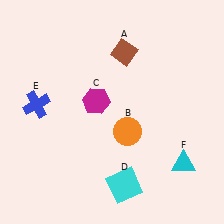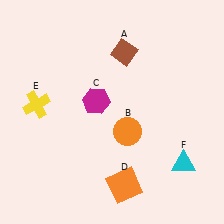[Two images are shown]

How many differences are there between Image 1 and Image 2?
There are 2 differences between the two images.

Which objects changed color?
D changed from cyan to orange. E changed from blue to yellow.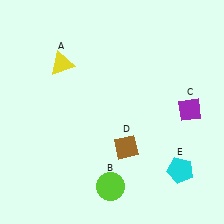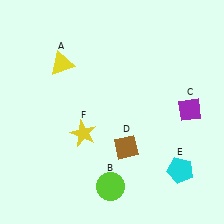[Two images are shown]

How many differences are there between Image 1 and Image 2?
There is 1 difference between the two images.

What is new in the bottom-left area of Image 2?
A yellow star (F) was added in the bottom-left area of Image 2.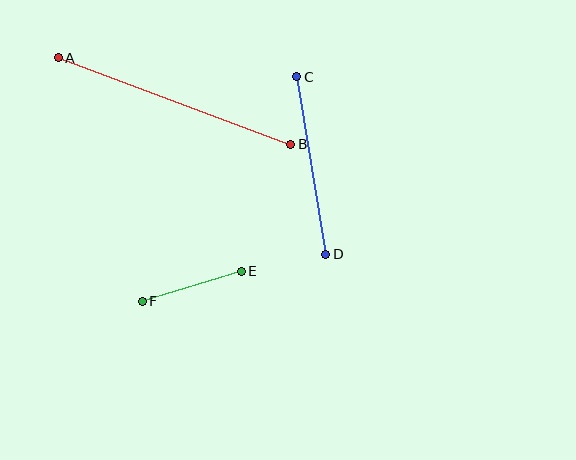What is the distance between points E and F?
The distance is approximately 104 pixels.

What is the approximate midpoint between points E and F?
The midpoint is at approximately (192, 286) pixels.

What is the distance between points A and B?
The distance is approximately 248 pixels.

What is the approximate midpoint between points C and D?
The midpoint is at approximately (311, 166) pixels.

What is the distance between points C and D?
The distance is approximately 180 pixels.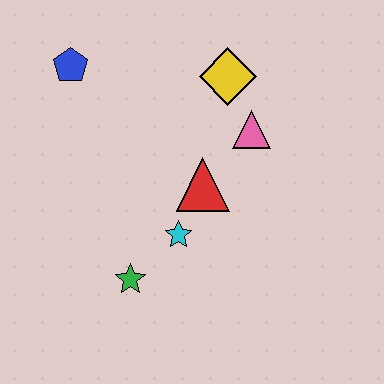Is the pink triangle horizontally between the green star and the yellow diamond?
No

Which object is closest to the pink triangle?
The yellow diamond is closest to the pink triangle.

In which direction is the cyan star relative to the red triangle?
The cyan star is below the red triangle.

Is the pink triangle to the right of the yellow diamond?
Yes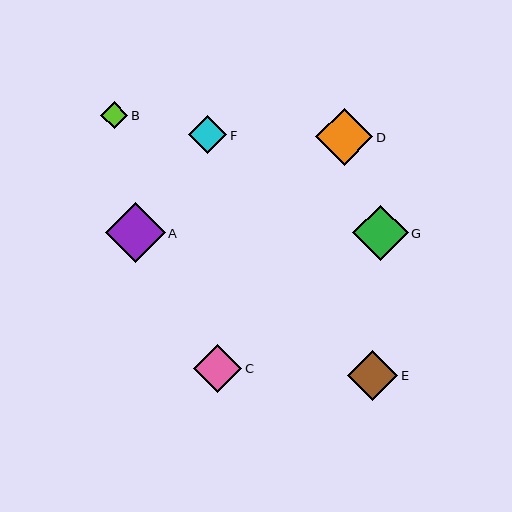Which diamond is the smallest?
Diamond B is the smallest with a size of approximately 28 pixels.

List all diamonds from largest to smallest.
From largest to smallest: A, D, G, E, C, F, B.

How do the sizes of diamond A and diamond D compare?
Diamond A and diamond D are approximately the same size.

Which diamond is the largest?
Diamond A is the largest with a size of approximately 60 pixels.